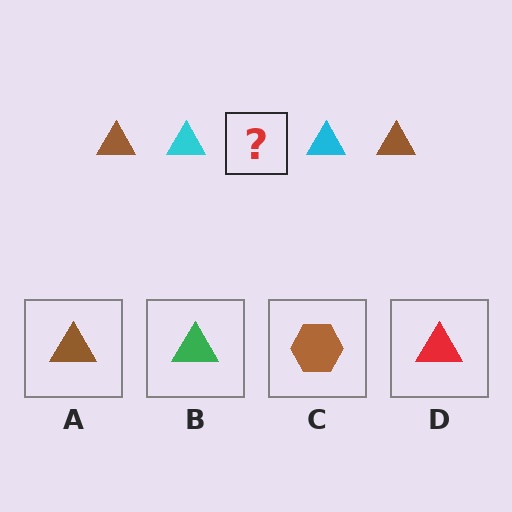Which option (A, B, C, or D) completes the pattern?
A.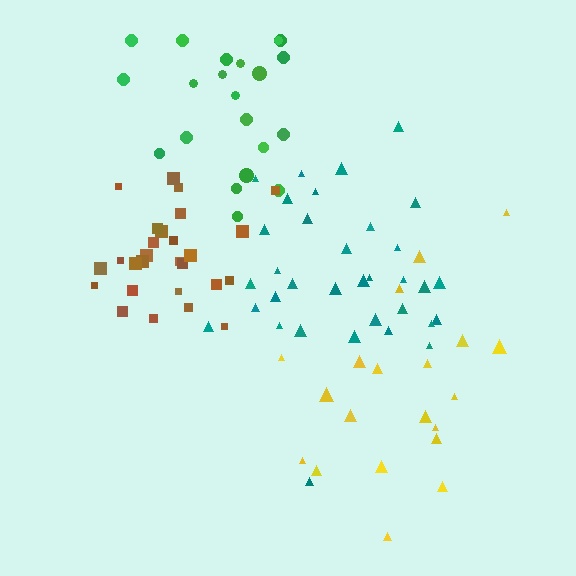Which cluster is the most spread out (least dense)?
Yellow.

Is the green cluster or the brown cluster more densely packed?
Brown.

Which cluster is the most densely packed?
Brown.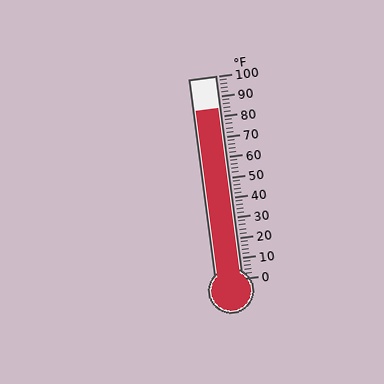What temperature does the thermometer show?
The thermometer shows approximately 84°F.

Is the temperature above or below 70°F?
The temperature is above 70°F.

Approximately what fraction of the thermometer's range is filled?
The thermometer is filled to approximately 85% of its range.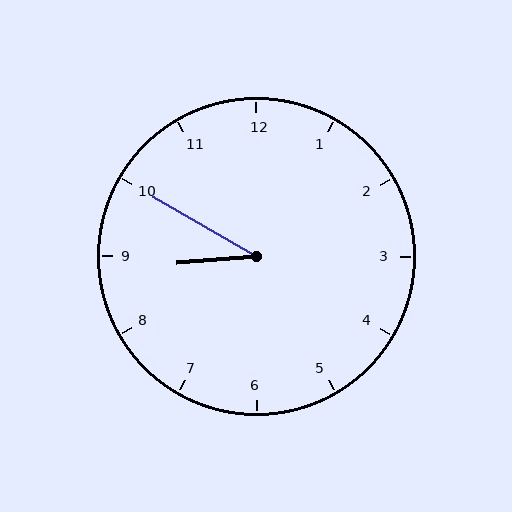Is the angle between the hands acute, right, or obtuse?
It is acute.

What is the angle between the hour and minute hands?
Approximately 35 degrees.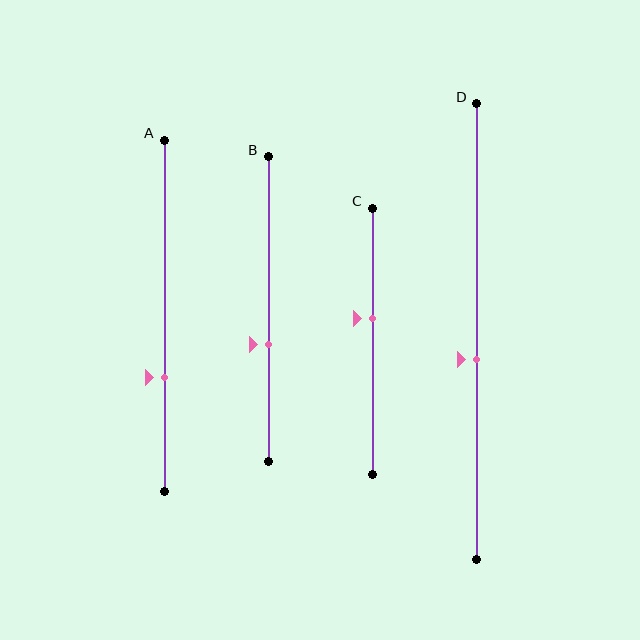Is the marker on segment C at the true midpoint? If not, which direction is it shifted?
No, the marker on segment C is shifted upward by about 9% of the segment length.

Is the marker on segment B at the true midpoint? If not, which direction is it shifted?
No, the marker on segment B is shifted downward by about 12% of the segment length.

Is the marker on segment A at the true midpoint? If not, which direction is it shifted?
No, the marker on segment A is shifted downward by about 18% of the segment length.